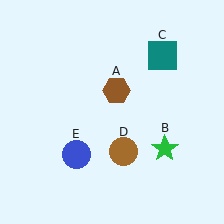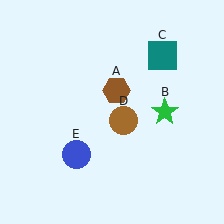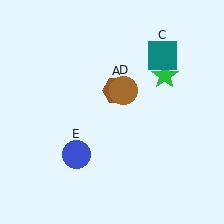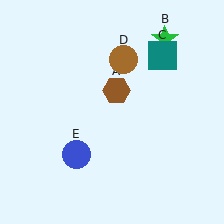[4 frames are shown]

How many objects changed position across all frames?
2 objects changed position: green star (object B), brown circle (object D).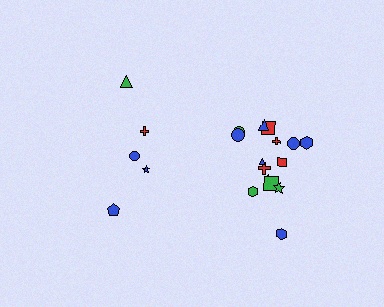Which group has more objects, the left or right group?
The right group.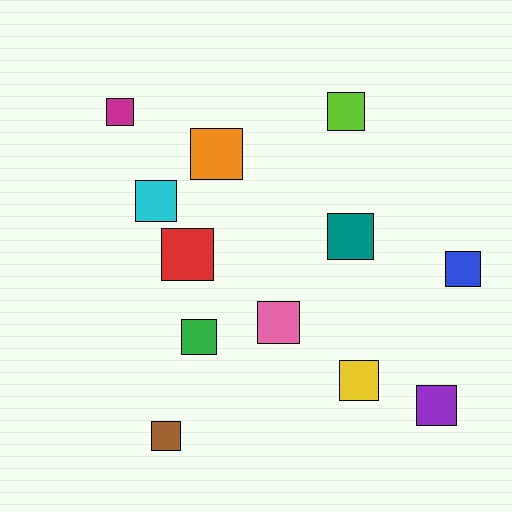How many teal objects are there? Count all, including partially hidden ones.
There is 1 teal object.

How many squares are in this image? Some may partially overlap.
There are 12 squares.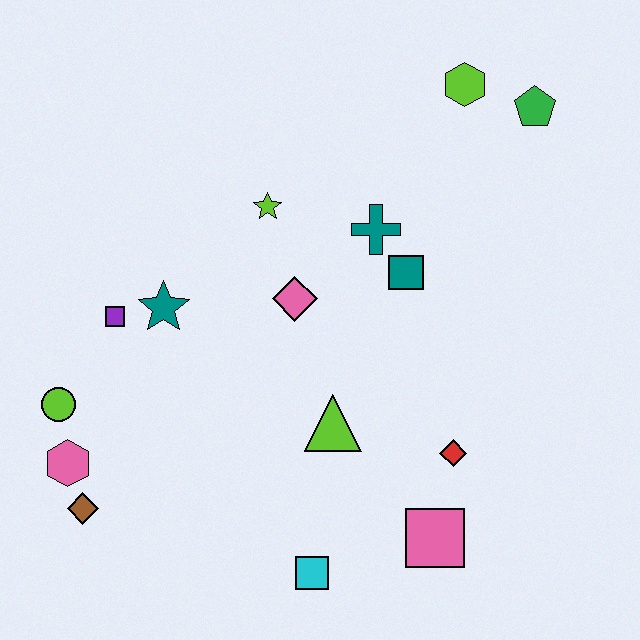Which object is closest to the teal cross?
The teal square is closest to the teal cross.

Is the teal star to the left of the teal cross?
Yes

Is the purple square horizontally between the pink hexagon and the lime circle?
No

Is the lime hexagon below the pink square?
No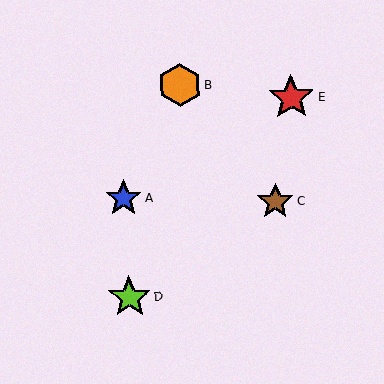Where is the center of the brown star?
The center of the brown star is at (275, 201).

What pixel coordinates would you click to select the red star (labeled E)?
Click at (291, 97) to select the red star E.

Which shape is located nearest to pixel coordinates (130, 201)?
The blue star (labeled A) at (124, 198) is nearest to that location.